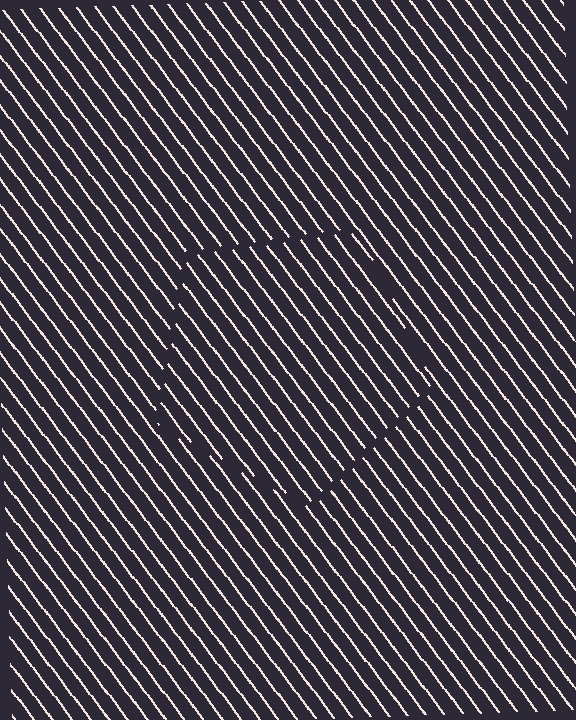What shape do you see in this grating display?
An illusory pentagon. The interior of the shape contains the same grating, shifted by half a period — the contour is defined by the phase discontinuity where line-ends from the inner and outer gratings abut.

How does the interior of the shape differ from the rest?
The interior of the shape contains the same grating, shifted by half a period — the contour is defined by the phase discontinuity where line-ends from the inner and outer gratings abut.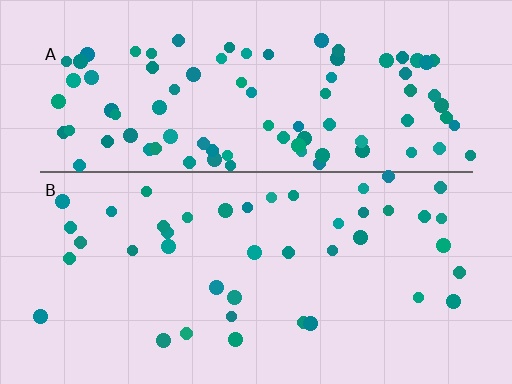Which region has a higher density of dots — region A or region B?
A (the top).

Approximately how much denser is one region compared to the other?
Approximately 2.2× — region A over region B.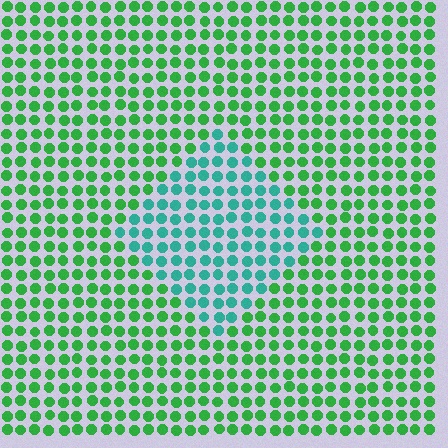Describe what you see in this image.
The image is filled with small green elements in a uniform arrangement. A diamond-shaped region is visible where the elements are tinted to a slightly different hue, forming a subtle color boundary.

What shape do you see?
I see a diamond.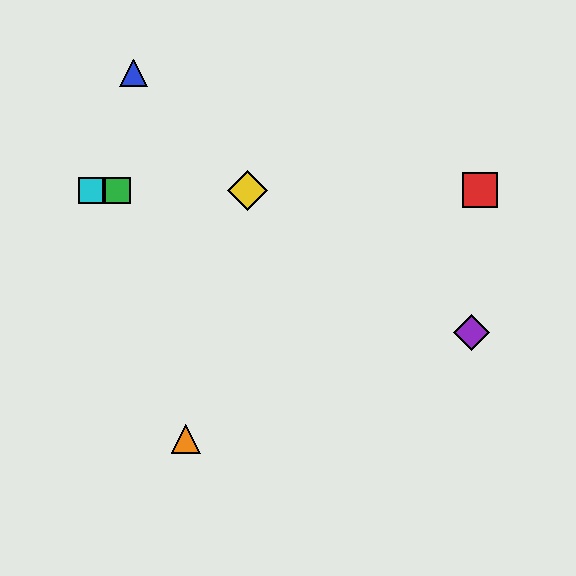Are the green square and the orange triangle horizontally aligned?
No, the green square is at y≈190 and the orange triangle is at y≈439.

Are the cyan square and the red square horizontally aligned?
Yes, both are at y≈190.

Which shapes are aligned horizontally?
The red square, the green square, the yellow diamond, the cyan square are aligned horizontally.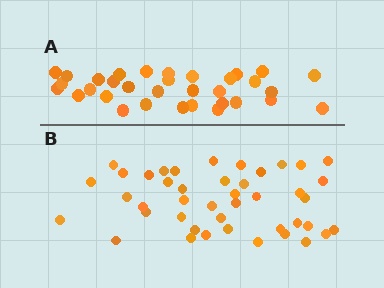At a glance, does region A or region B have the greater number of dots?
Region B (the bottom region) has more dots.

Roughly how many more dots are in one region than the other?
Region B has roughly 10 or so more dots than region A.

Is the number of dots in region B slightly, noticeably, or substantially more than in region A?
Region B has noticeably more, but not dramatically so. The ratio is roughly 1.3 to 1.